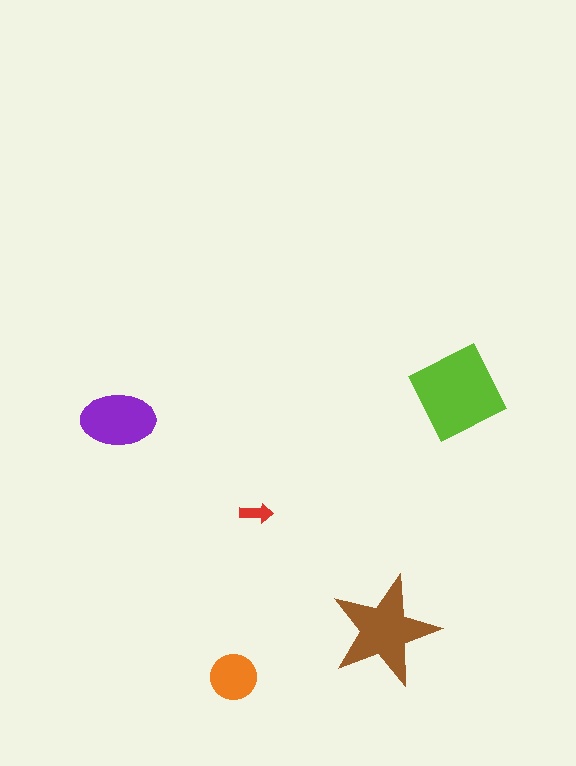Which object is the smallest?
The red arrow.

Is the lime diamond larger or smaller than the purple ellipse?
Larger.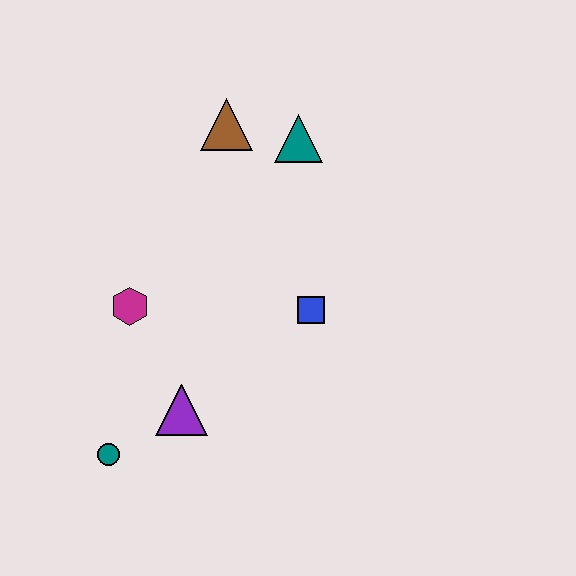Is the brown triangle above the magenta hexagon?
Yes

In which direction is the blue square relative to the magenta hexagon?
The blue square is to the right of the magenta hexagon.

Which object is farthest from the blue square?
The teal circle is farthest from the blue square.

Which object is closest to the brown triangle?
The teal triangle is closest to the brown triangle.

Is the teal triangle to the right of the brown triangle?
Yes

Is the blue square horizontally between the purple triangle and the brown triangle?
No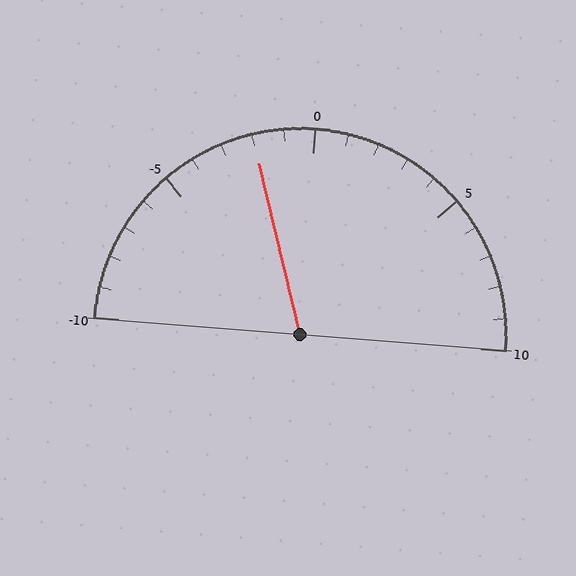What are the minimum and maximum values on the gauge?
The gauge ranges from -10 to 10.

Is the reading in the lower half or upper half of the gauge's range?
The reading is in the lower half of the range (-10 to 10).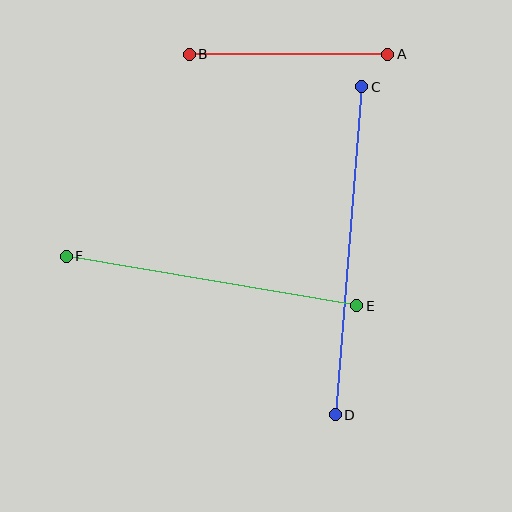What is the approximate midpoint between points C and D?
The midpoint is at approximately (349, 251) pixels.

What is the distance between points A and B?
The distance is approximately 198 pixels.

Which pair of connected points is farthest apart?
Points C and D are farthest apart.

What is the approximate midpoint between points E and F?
The midpoint is at approximately (212, 281) pixels.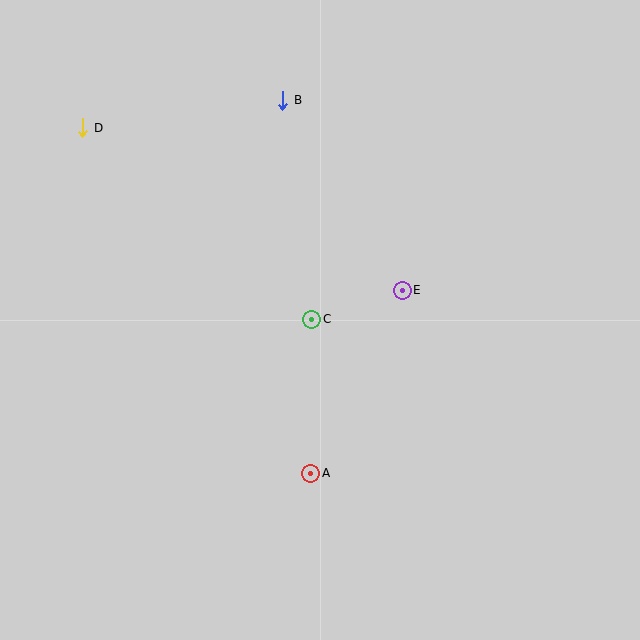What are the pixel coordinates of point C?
Point C is at (312, 319).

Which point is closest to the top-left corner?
Point D is closest to the top-left corner.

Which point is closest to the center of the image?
Point C at (312, 319) is closest to the center.